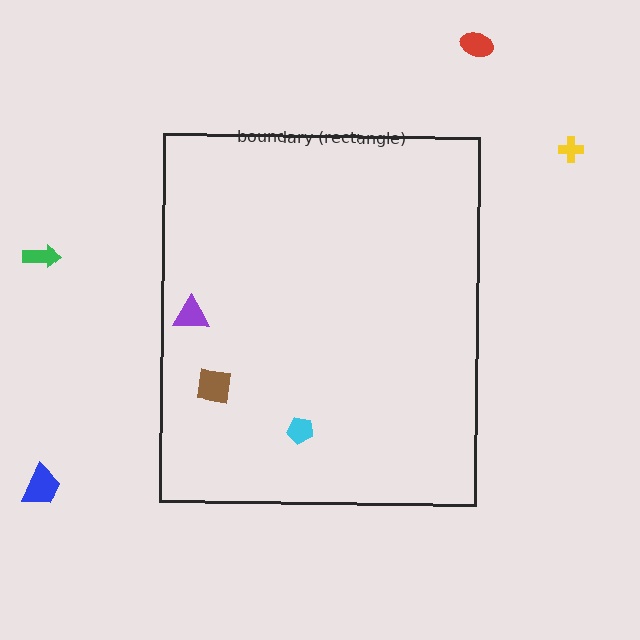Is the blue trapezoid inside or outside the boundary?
Outside.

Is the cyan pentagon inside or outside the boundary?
Inside.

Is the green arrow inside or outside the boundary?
Outside.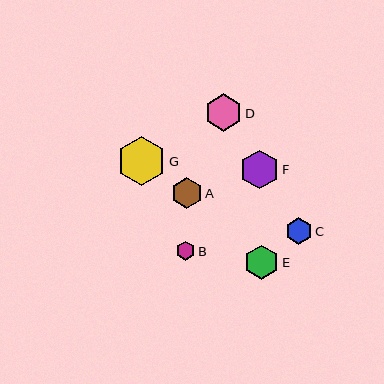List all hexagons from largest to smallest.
From largest to smallest: G, F, D, E, A, C, B.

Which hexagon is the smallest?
Hexagon B is the smallest with a size of approximately 19 pixels.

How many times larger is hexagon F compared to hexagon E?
Hexagon F is approximately 1.1 times the size of hexagon E.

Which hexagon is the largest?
Hexagon G is the largest with a size of approximately 49 pixels.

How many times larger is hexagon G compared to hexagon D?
Hexagon G is approximately 1.3 times the size of hexagon D.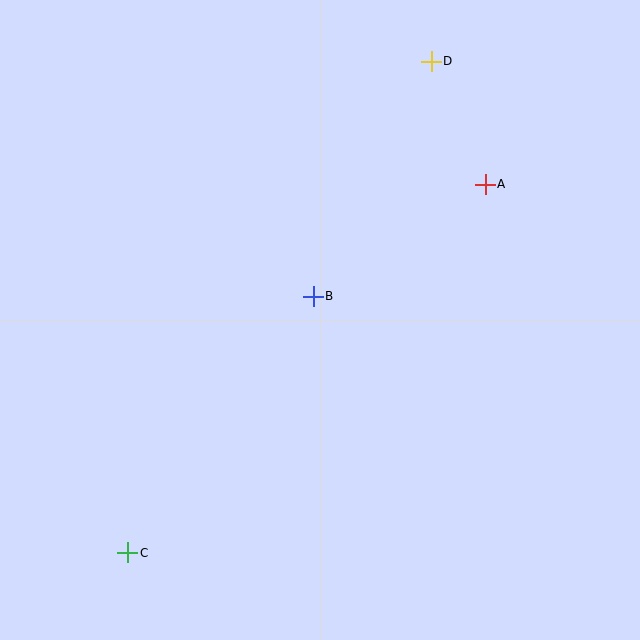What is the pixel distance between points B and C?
The distance between B and C is 316 pixels.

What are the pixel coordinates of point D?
Point D is at (431, 61).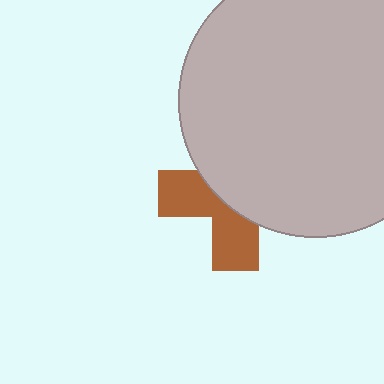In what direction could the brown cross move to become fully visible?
The brown cross could move toward the lower-left. That would shift it out from behind the light gray circle entirely.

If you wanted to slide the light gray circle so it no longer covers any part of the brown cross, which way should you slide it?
Slide it toward the upper-right — that is the most direct way to separate the two shapes.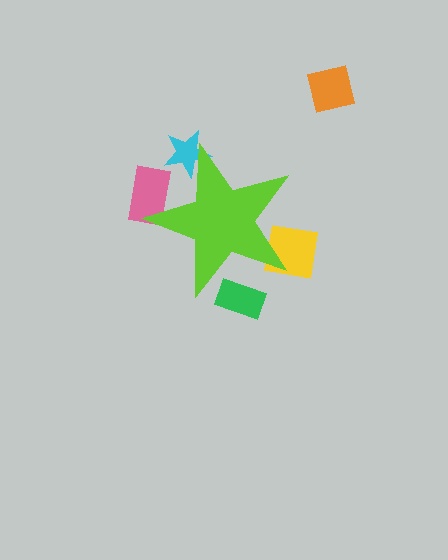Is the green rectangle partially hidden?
Yes, the green rectangle is partially hidden behind the lime star.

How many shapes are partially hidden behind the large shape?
4 shapes are partially hidden.